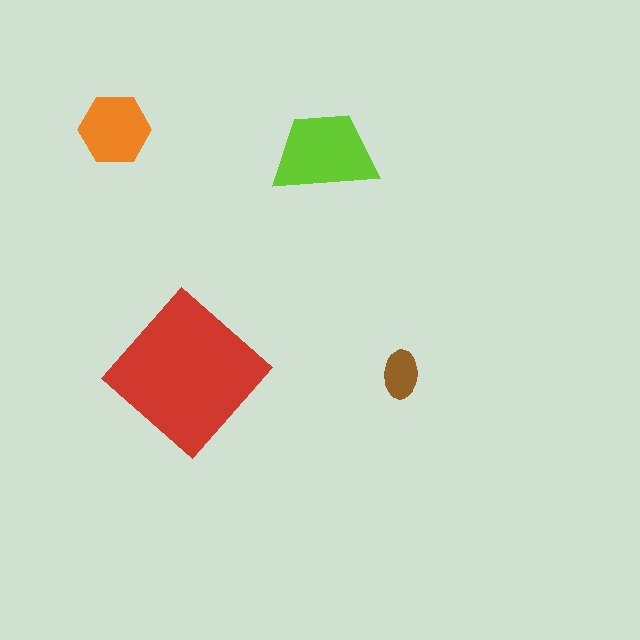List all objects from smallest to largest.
The brown ellipse, the orange hexagon, the lime trapezoid, the red diamond.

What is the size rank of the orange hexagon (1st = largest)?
3rd.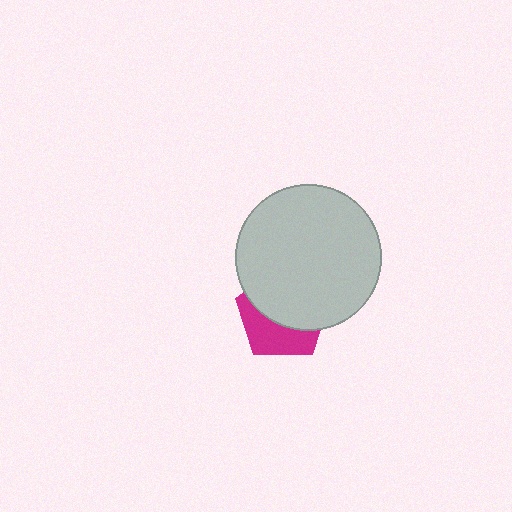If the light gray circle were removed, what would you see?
You would see the complete magenta pentagon.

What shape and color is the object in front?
The object in front is a light gray circle.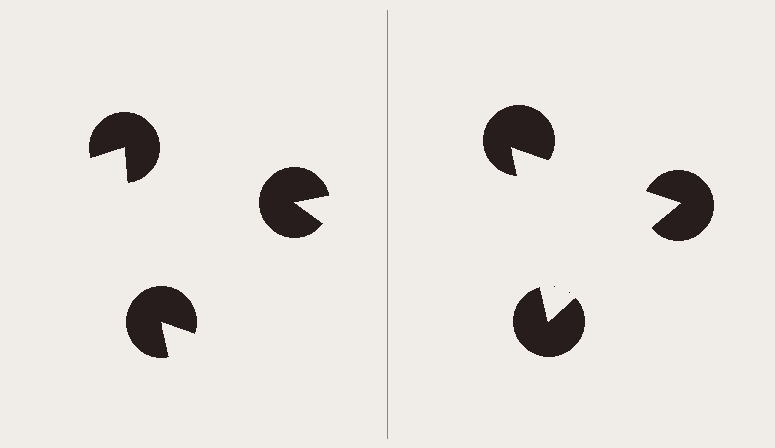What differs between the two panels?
The pac-man discs are positioned identically on both sides; only the wedge orientations differ. On the right they align to a triangle; on the left they are misaligned.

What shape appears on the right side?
An illusory triangle.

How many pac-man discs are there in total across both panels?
6 — 3 on each side.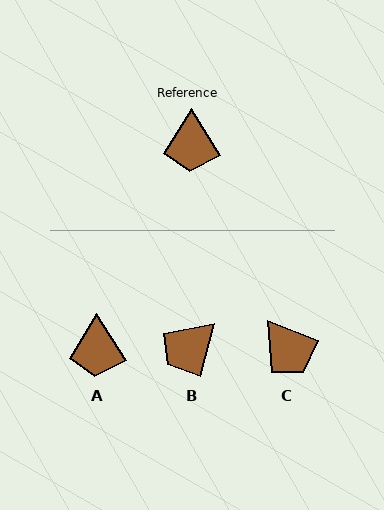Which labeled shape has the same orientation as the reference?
A.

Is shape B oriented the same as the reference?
No, it is off by about 47 degrees.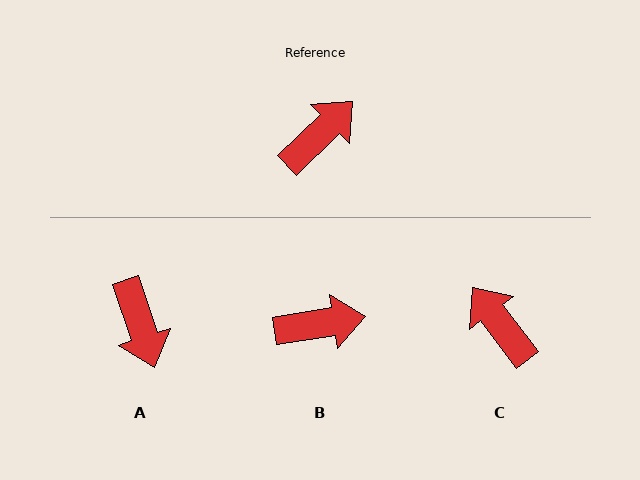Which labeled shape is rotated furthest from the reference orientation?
A, about 116 degrees away.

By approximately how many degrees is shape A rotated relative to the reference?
Approximately 116 degrees clockwise.